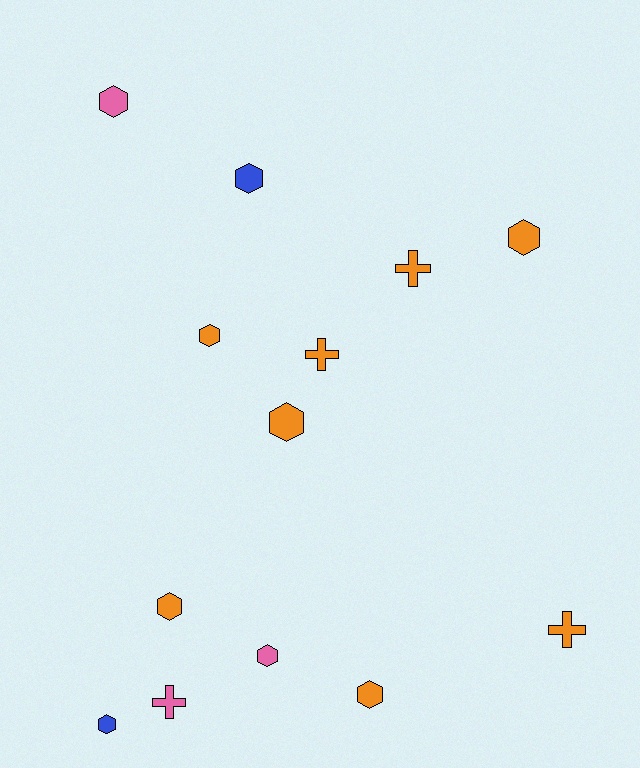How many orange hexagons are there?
There are 5 orange hexagons.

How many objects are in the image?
There are 13 objects.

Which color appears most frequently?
Orange, with 8 objects.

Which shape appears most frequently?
Hexagon, with 9 objects.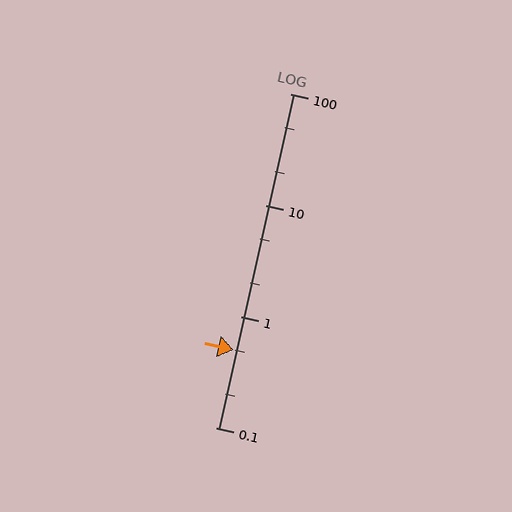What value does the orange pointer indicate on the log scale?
The pointer indicates approximately 0.5.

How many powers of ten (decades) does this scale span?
The scale spans 3 decades, from 0.1 to 100.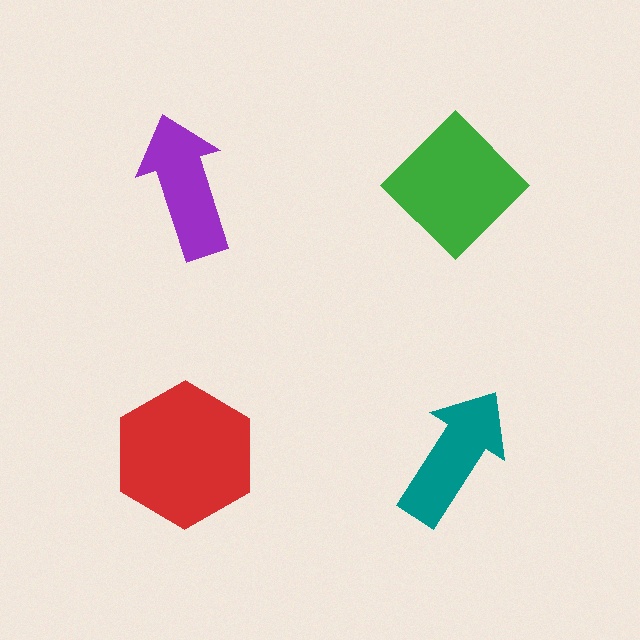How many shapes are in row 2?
2 shapes.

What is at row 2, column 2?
A teal arrow.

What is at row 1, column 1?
A purple arrow.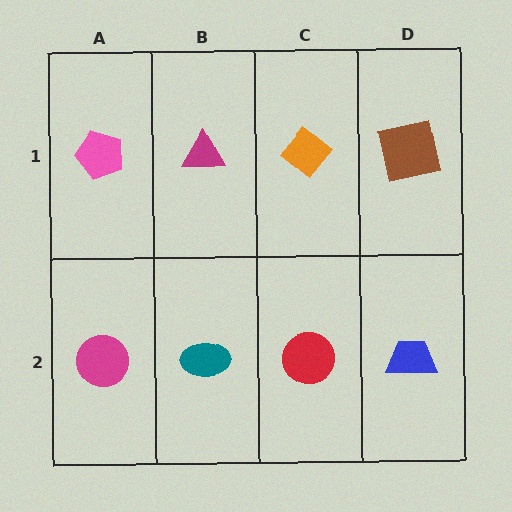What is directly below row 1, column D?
A blue trapezoid.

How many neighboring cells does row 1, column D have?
2.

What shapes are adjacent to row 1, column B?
A teal ellipse (row 2, column B), a pink pentagon (row 1, column A), an orange diamond (row 1, column C).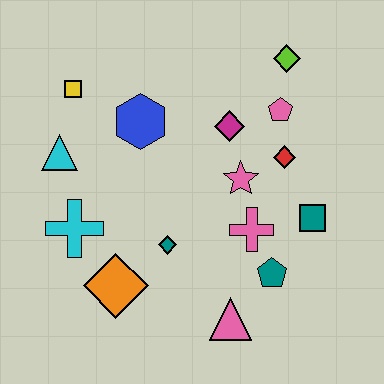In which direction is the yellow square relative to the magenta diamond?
The yellow square is to the left of the magenta diamond.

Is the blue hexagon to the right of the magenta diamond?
No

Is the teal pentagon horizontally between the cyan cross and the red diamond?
Yes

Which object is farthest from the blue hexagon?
The pink triangle is farthest from the blue hexagon.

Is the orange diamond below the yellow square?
Yes